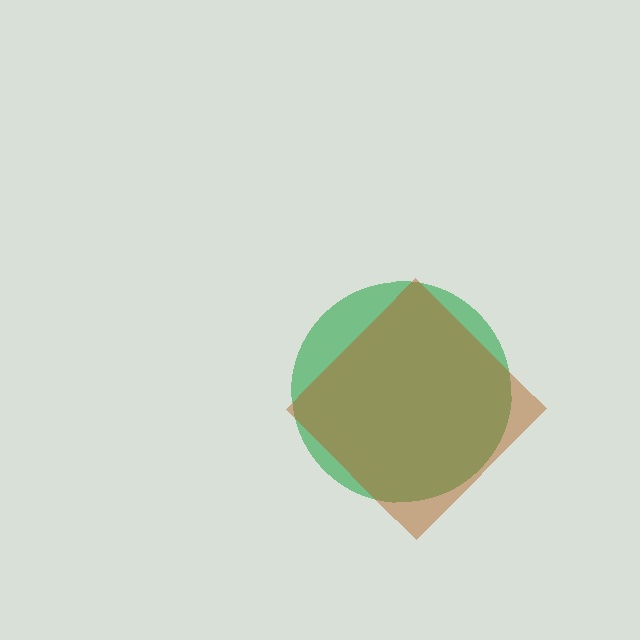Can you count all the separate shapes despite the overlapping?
Yes, there are 2 separate shapes.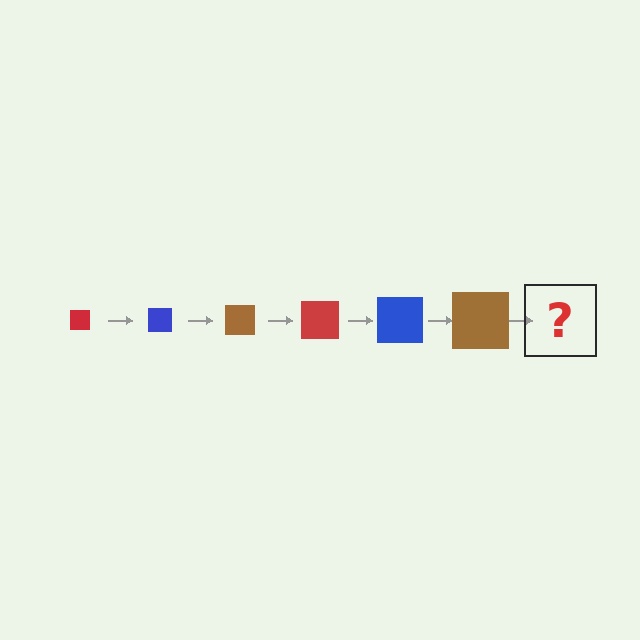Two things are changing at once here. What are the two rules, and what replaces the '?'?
The two rules are that the square grows larger each step and the color cycles through red, blue, and brown. The '?' should be a red square, larger than the previous one.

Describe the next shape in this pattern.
It should be a red square, larger than the previous one.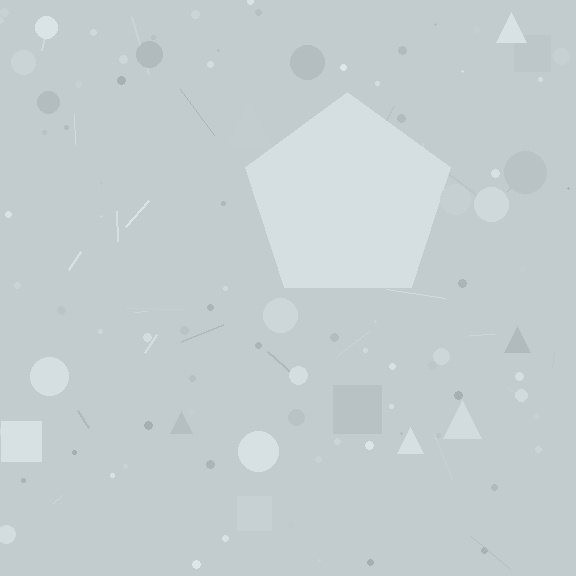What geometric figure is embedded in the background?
A pentagon is embedded in the background.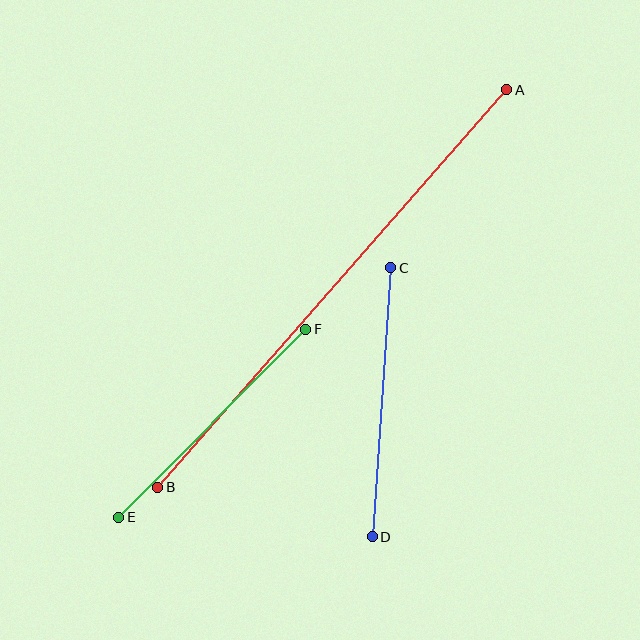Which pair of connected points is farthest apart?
Points A and B are farthest apart.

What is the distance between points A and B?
The distance is approximately 529 pixels.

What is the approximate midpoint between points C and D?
The midpoint is at approximately (382, 402) pixels.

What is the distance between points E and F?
The distance is approximately 265 pixels.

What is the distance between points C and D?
The distance is approximately 269 pixels.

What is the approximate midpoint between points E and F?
The midpoint is at approximately (212, 423) pixels.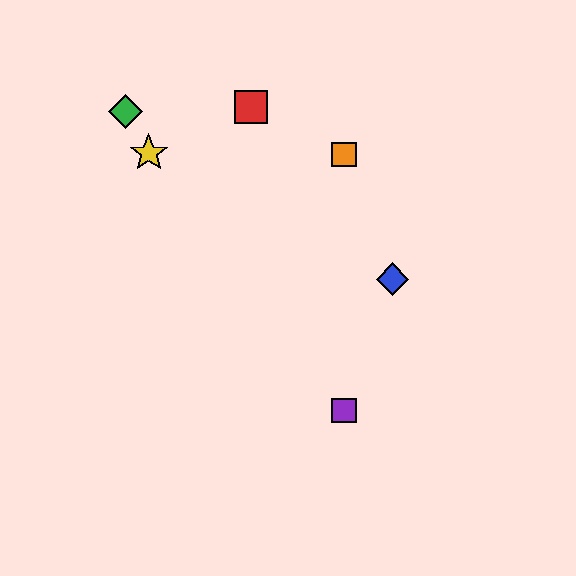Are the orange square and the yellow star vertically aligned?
No, the orange square is at x≈344 and the yellow star is at x≈149.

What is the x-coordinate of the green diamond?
The green diamond is at x≈126.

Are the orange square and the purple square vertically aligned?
Yes, both are at x≈344.